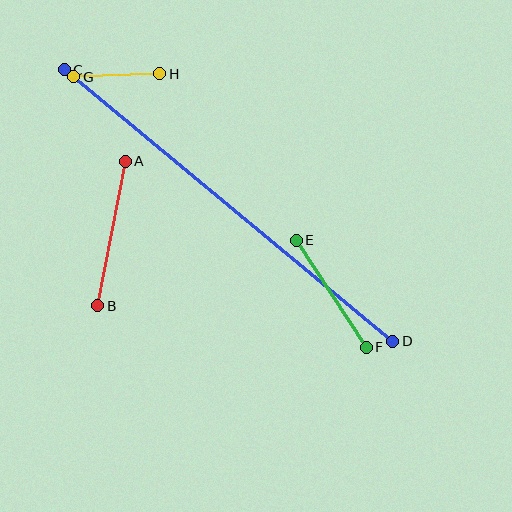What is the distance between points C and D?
The distance is approximately 426 pixels.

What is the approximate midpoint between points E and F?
The midpoint is at approximately (331, 294) pixels.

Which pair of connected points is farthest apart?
Points C and D are farthest apart.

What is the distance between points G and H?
The distance is approximately 86 pixels.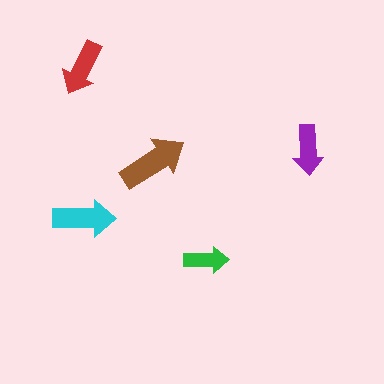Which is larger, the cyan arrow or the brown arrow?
The brown one.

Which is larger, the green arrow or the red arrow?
The red one.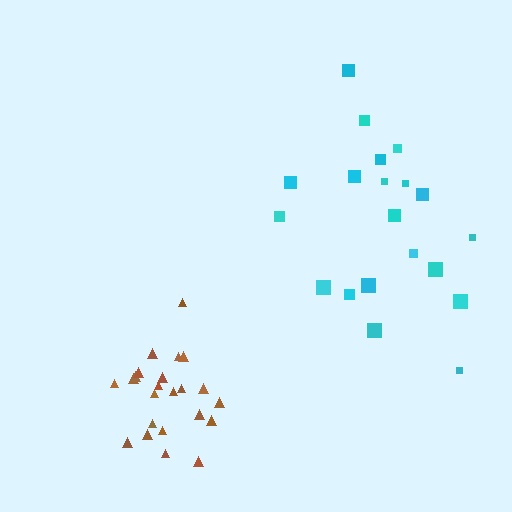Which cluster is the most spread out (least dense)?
Cyan.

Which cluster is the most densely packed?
Brown.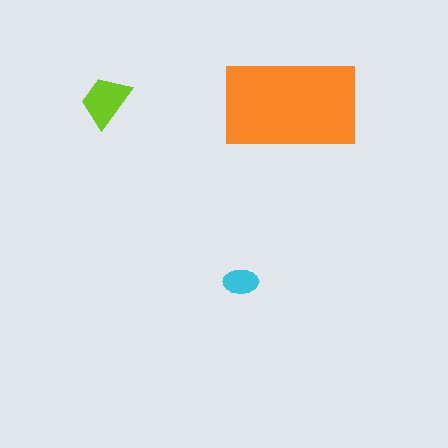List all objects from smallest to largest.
The cyan ellipse, the lime trapezoid, the orange rectangle.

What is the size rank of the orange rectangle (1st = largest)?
1st.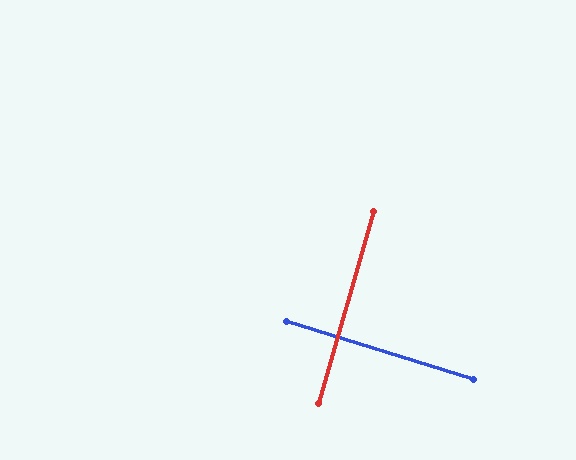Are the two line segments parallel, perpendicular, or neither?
Perpendicular — they meet at approximately 89°.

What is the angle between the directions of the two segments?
Approximately 89 degrees.